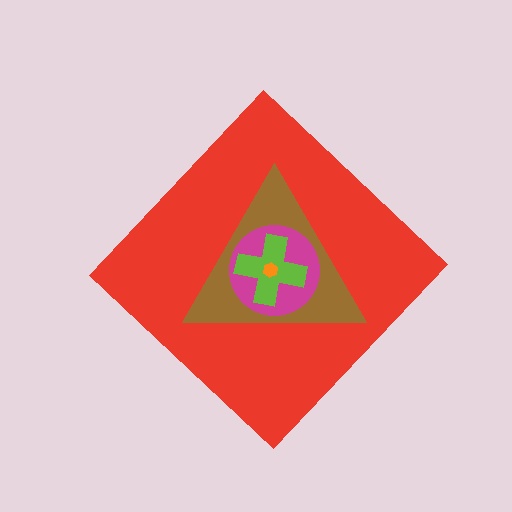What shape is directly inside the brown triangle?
The magenta circle.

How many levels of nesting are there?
5.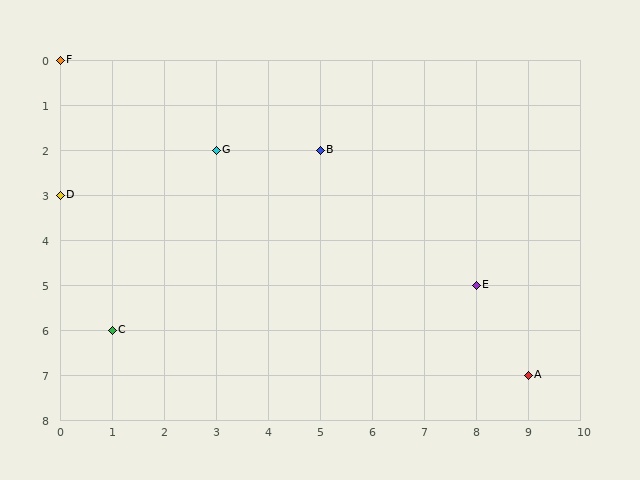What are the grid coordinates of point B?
Point B is at grid coordinates (5, 2).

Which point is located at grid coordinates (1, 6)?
Point C is at (1, 6).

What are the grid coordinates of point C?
Point C is at grid coordinates (1, 6).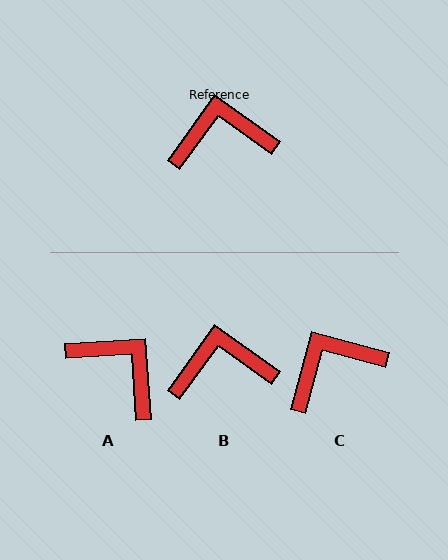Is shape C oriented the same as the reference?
No, it is off by about 21 degrees.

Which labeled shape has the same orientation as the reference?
B.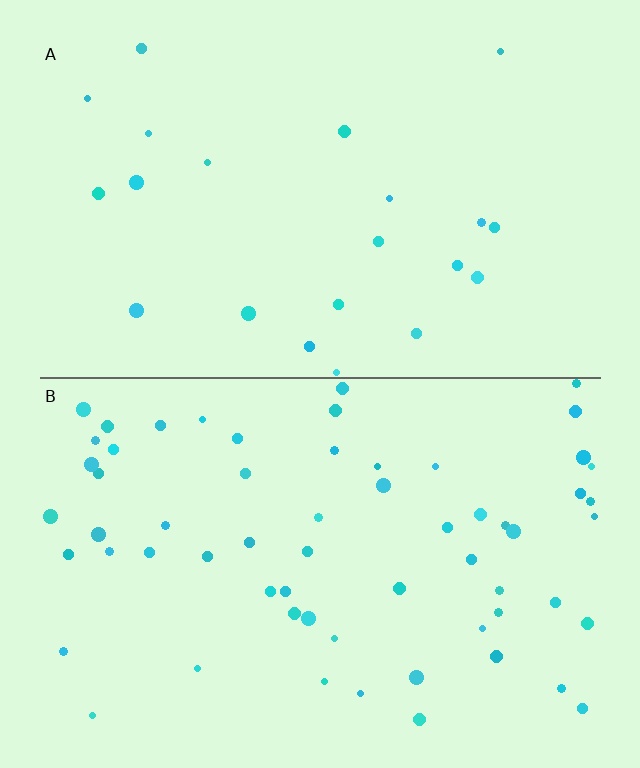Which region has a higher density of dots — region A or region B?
B (the bottom).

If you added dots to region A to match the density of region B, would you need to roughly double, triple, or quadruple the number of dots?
Approximately triple.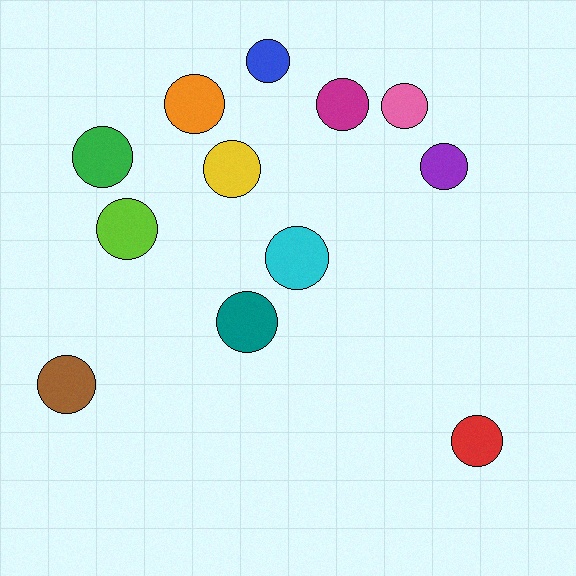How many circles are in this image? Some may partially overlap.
There are 12 circles.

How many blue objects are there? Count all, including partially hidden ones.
There is 1 blue object.